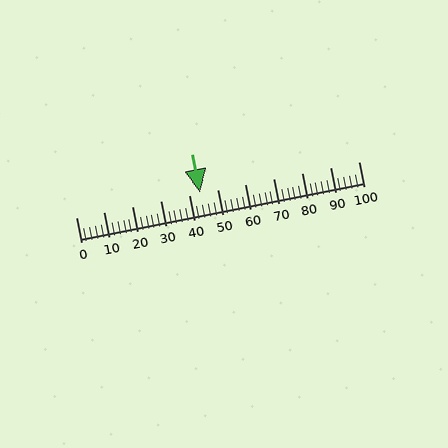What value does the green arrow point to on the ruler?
The green arrow points to approximately 44.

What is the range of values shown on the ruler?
The ruler shows values from 0 to 100.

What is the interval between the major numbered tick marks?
The major tick marks are spaced 10 units apart.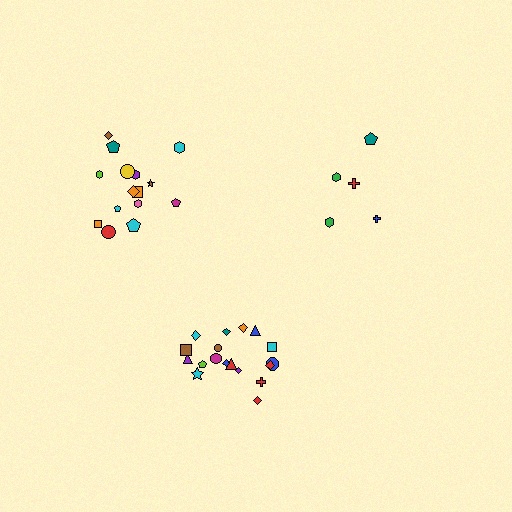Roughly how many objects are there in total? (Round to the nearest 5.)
Roughly 40 objects in total.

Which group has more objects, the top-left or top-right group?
The top-left group.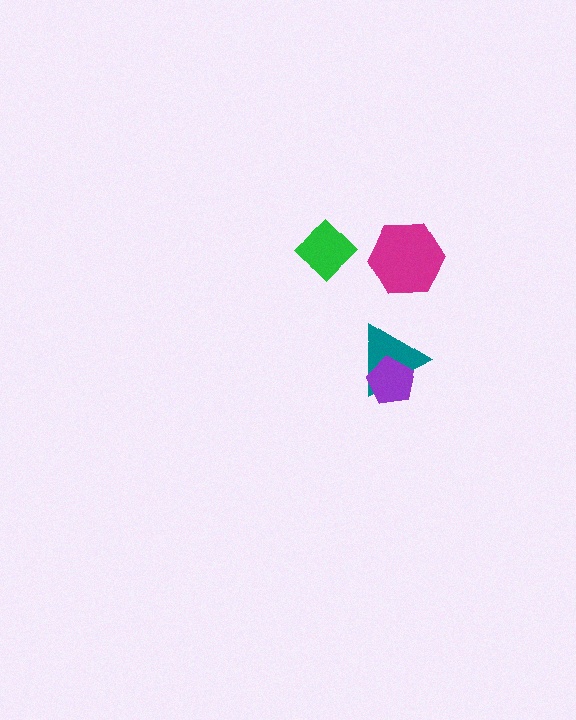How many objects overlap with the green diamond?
0 objects overlap with the green diamond.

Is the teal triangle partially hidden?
Yes, it is partially covered by another shape.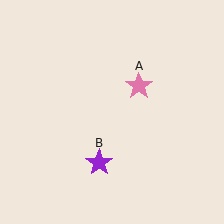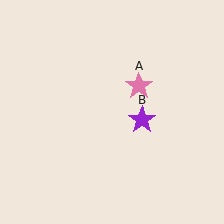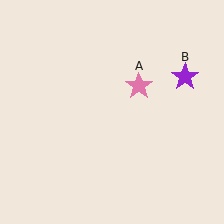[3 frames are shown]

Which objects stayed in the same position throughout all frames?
Pink star (object A) remained stationary.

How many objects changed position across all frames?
1 object changed position: purple star (object B).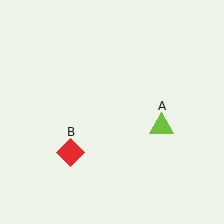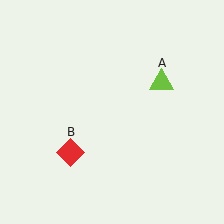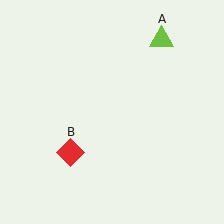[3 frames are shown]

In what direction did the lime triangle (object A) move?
The lime triangle (object A) moved up.